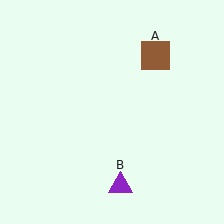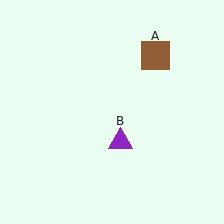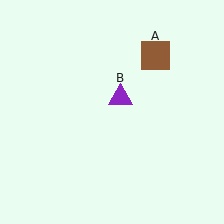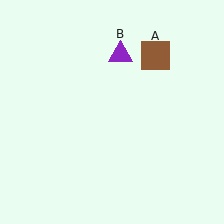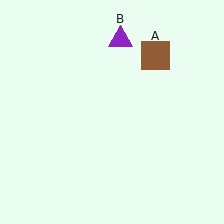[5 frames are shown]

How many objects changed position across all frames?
1 object changed position: purple triangle (object B).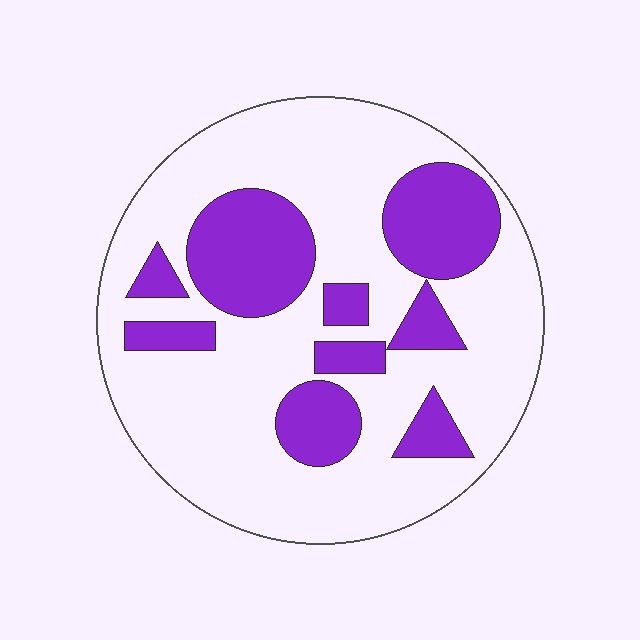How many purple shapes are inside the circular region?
9.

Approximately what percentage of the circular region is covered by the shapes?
Approximately 30%.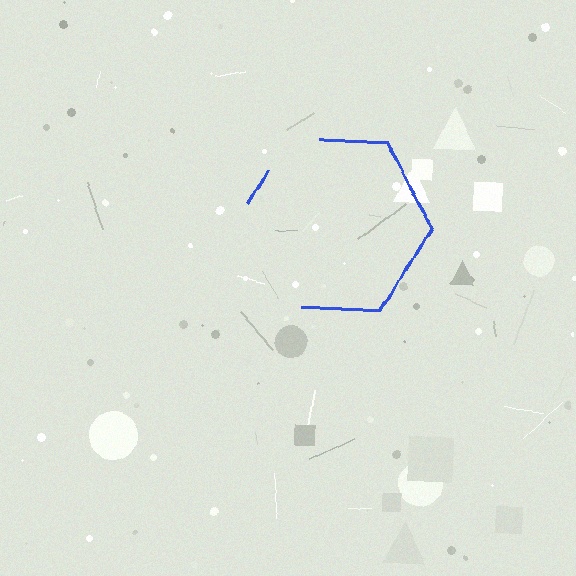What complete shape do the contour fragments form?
The contour fragments form a hexagon.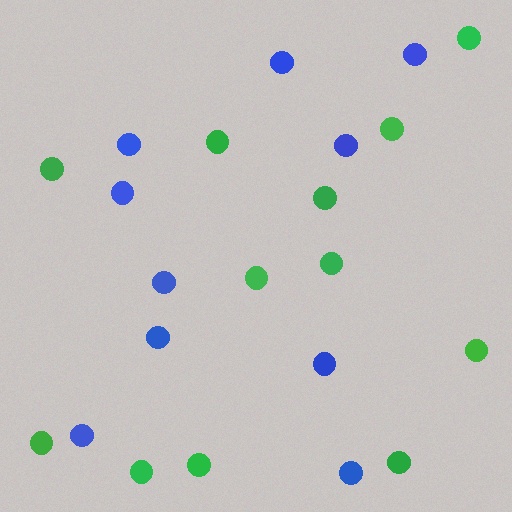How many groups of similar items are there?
There are 2 groups: one group of blue circles (10) and one group of green circles (12).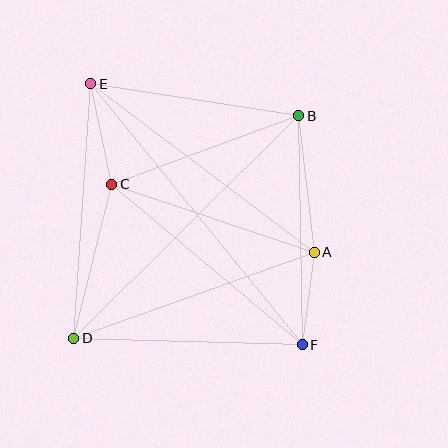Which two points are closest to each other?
Points A and F are closest to each other.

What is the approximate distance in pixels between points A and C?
The distance between A and C is approximately 213 pixels.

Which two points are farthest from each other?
Points E and F are farthest from each other.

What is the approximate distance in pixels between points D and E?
The distance between D and E is approximately 255 pixels.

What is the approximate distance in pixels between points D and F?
The distance between D and F is approximately 228 pixels.